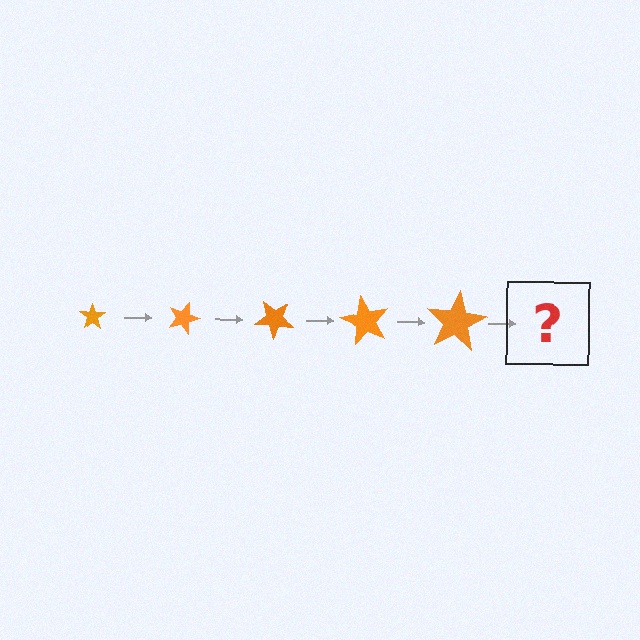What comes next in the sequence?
The next element should be a star, larger than the previous one and rotated 100 degrees from the start.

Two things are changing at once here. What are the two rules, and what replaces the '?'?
The two rules are that the star grows larger each step and it rotates 20 degrees each step. The '?' should be a star, larger than the previous one and rotated 100 degrees from the start.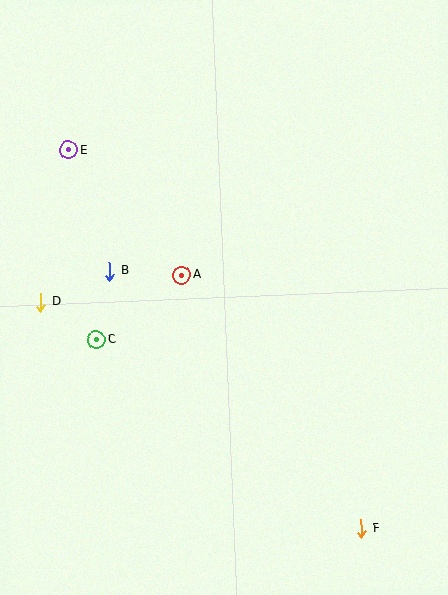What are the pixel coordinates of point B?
Point B is at (110, 271).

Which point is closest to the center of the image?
Point A at (182, 275) is closest to the center.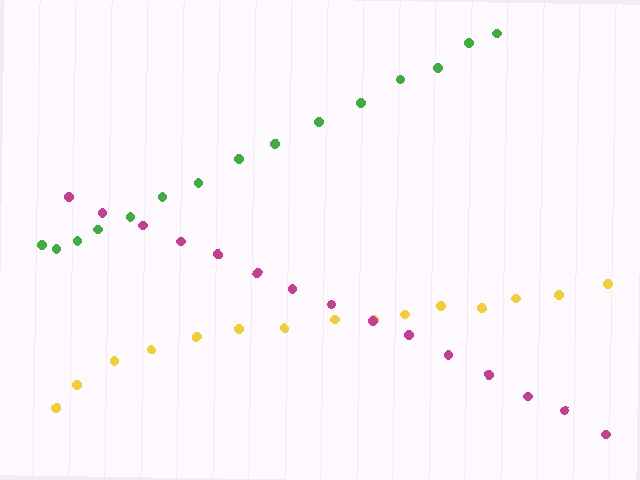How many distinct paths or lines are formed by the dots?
There are 3 distinct paths.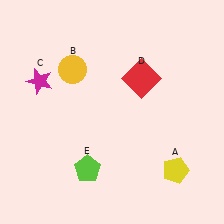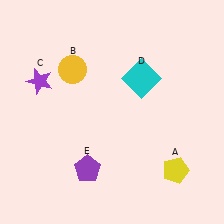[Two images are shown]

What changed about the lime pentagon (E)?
In Image 1, E is lime. In Image 2, it changed to purple.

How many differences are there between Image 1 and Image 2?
There are 3 differences between the two images.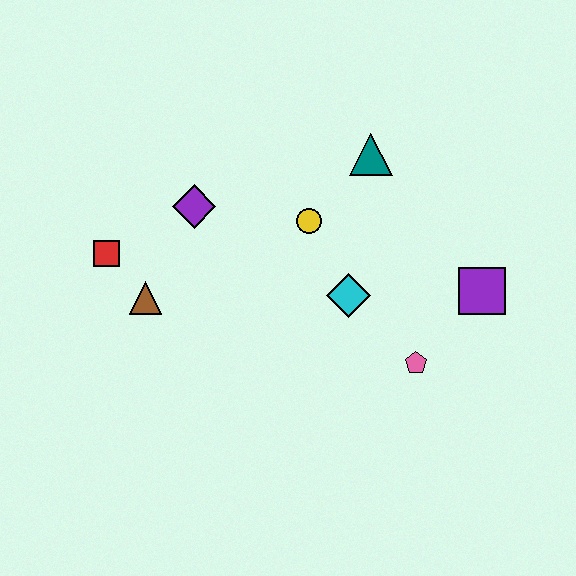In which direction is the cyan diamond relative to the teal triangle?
The cyan diamond is below the teal triangle.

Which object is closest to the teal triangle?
The yellow circle is closest to the teal triangle.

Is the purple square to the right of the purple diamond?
Yes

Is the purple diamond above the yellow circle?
Yes